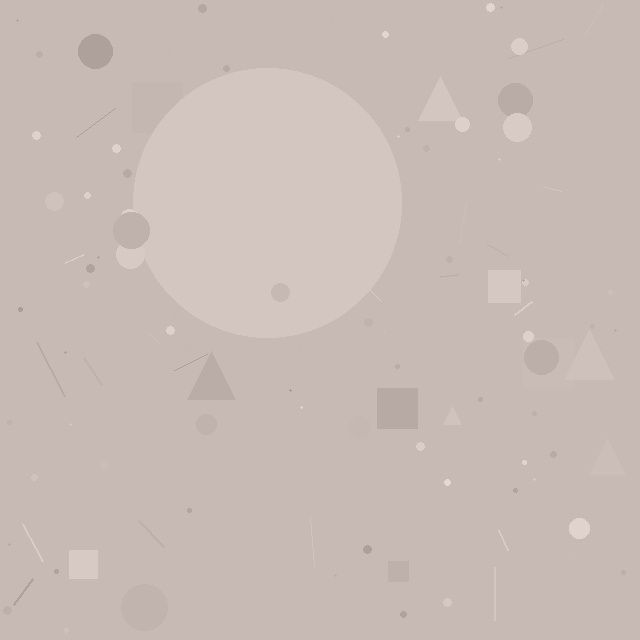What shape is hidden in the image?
A circle is hidden in the image.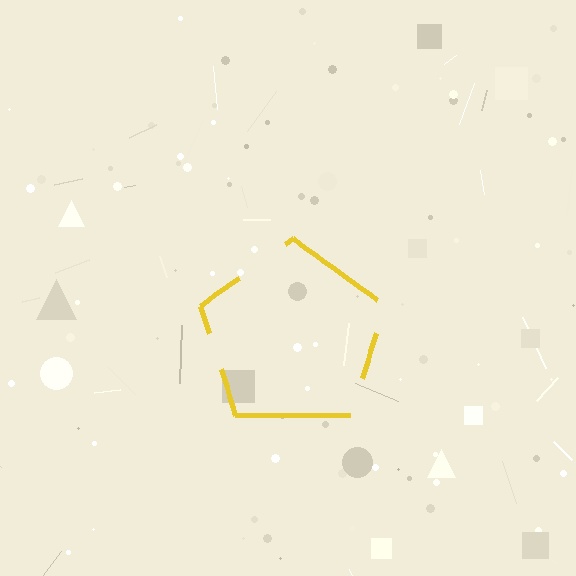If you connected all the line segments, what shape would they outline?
They would outline a pentagon.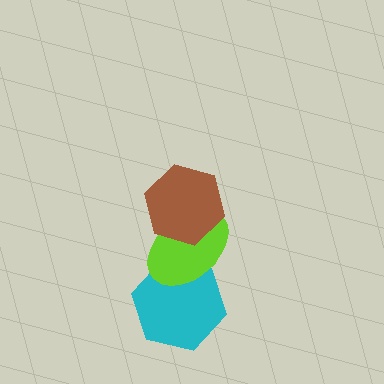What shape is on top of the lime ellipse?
The brown hexagon is on top of the lime ellipse.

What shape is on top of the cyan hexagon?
The lime ellipse is on top of the cyan hexagon.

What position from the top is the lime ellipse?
The lime ellipse is 2nd from the top.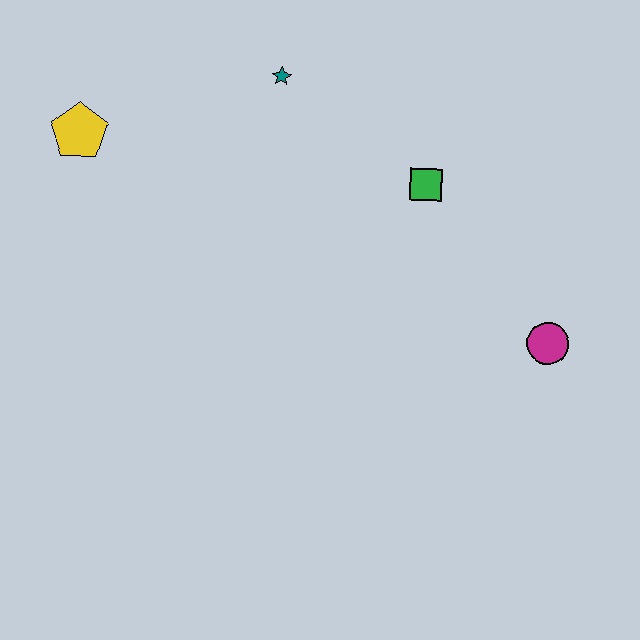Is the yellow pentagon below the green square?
No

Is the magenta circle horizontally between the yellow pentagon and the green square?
No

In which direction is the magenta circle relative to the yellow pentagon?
The magenta circle is to the right of the yellow pentagon.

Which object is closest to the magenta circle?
The green square is closest to the magenta circle.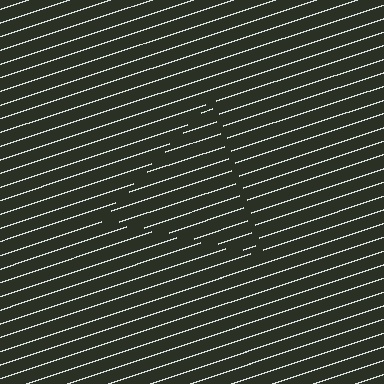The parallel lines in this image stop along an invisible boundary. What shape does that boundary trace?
An illusory triangle. The interior of the shape contains the same grating, shifted by half a period — the contour is defined by the phase discontinuity where line-ends from the inner and outer gratings abut.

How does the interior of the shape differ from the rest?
The interior of the shape contains the same grating, shifted by half a period — the contour is defined by the phase discontinuity where line-ends from the inner and outer gratings abut.